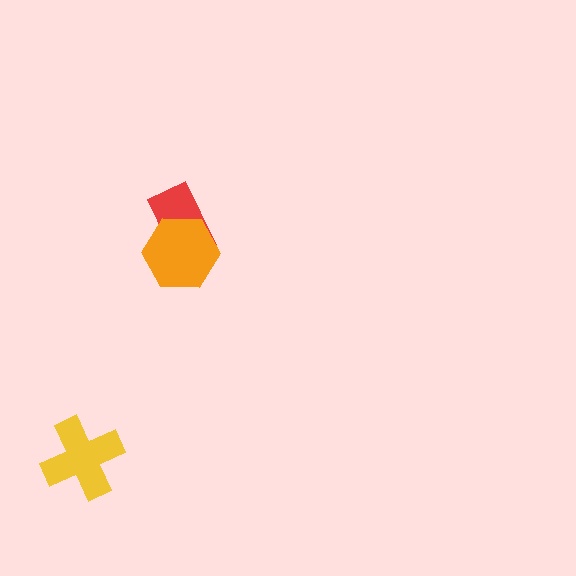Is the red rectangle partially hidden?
Yes, it is partially covered by another shape.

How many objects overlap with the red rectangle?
1 object overlaps with the red rectangle.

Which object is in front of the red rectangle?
The orange hexagon is in front of the red rectangle.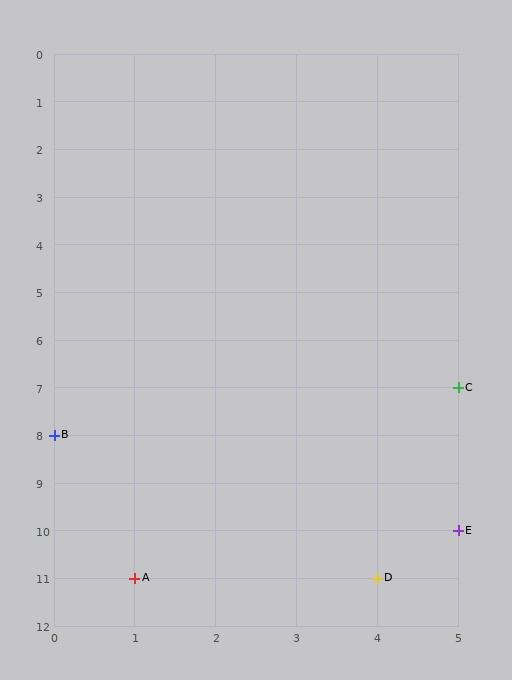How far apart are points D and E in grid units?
Points D and E are 1 column and 1 row apart (about 1.4 grid units diagonally).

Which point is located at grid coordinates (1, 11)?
Point A is at (1, 11).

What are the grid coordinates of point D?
Point D is at grid coordinates (4, 11).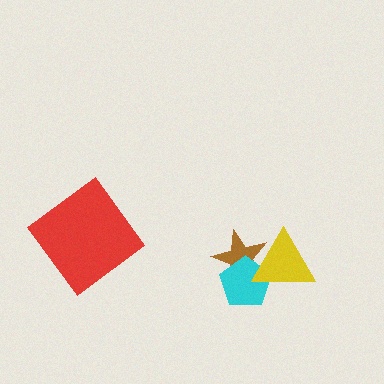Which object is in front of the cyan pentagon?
The yellow triangle is in front of the cyan pentagon.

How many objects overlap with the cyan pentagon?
2 objects overlap with the cyan pentagon.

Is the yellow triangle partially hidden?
No, no other shape covers it.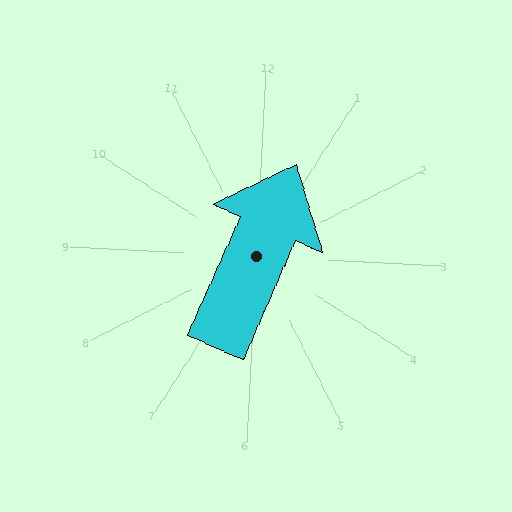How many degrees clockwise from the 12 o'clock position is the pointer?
Approximately 21 degrees.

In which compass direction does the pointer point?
North.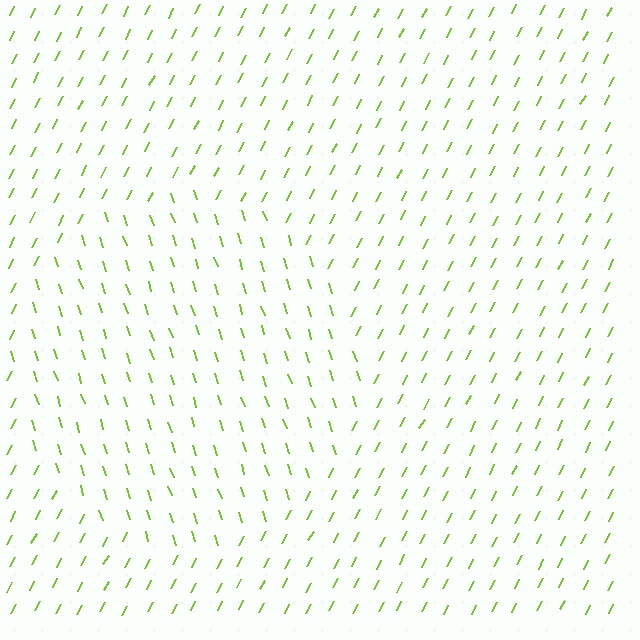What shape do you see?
I see a circle.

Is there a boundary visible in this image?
Yes, there is a texture boundary formed by a change in line orientation.